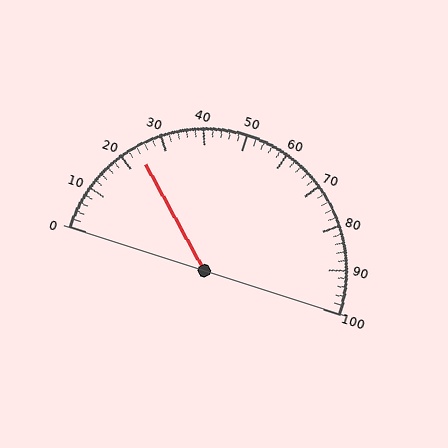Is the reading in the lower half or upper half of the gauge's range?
The reading is in the lower half of the range (0 to 100).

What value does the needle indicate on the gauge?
The needle indicates approximately 24.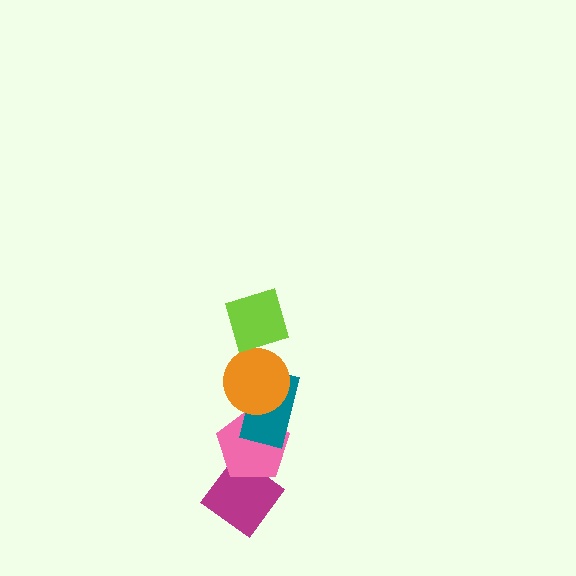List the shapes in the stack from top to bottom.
From top to bottom: the lime diamond, the orange circle, the teal rectangle, the pink pentagon, the magenta diamond.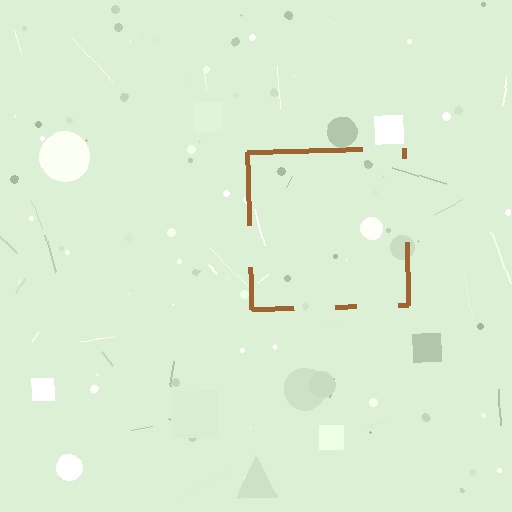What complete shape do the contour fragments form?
The contour fragments form a square.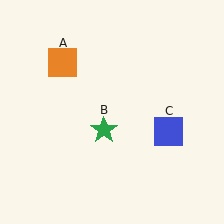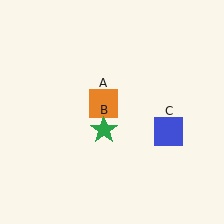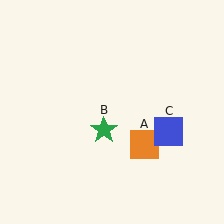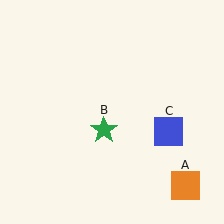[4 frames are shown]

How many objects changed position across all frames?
1 object changed position: orange square (object A).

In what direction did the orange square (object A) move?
The orange square (object A) moved down and to the right.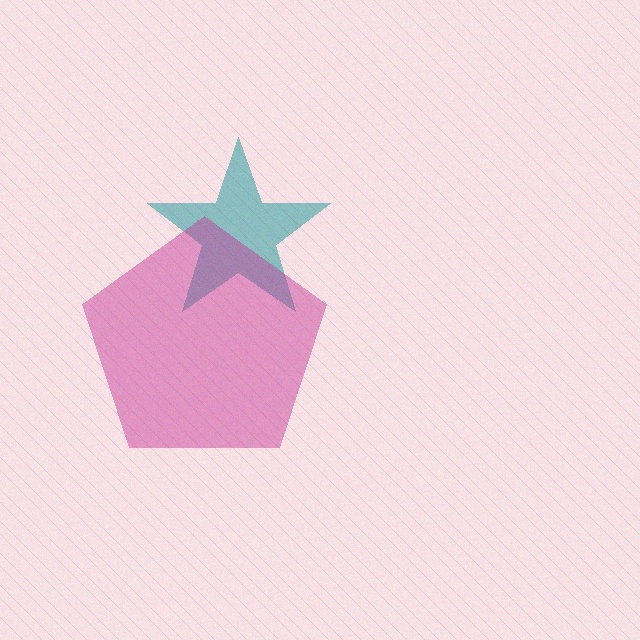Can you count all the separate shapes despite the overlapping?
Yes, there are 2 separate shapes.